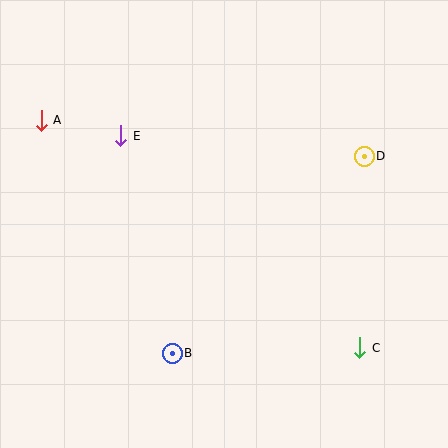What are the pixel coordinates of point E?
Point E is at (121, 136).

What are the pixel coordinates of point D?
Point D is at (364, 156).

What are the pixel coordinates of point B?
Point B is at (172, 353).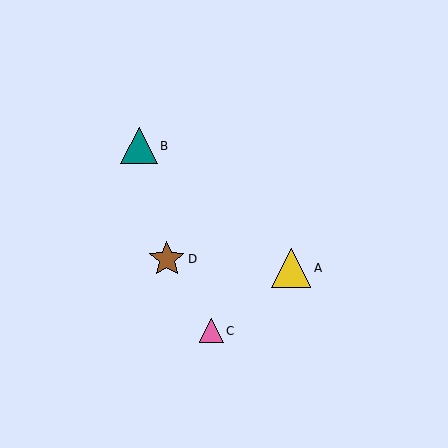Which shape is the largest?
The yellow triangle (labeled A) is the largest.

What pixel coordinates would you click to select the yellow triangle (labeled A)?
Click at (291, 268) to select the yellow triangle A.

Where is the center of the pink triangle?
The center of the pink triangle is at (211, 331).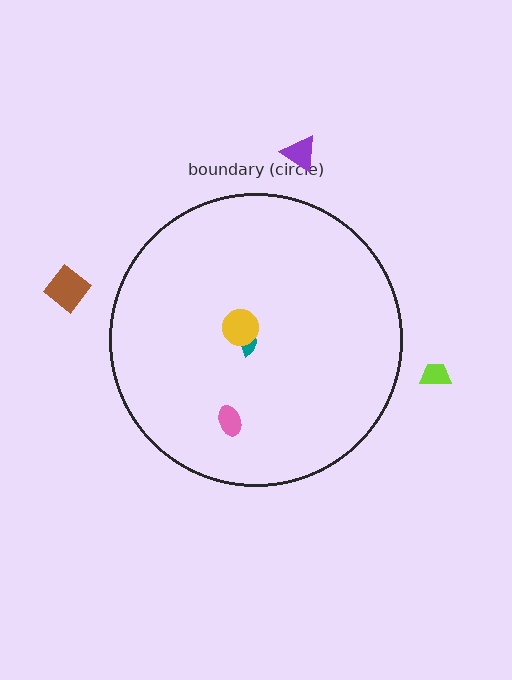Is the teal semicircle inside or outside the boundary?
Inside.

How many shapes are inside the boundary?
3 inside, 3 outside.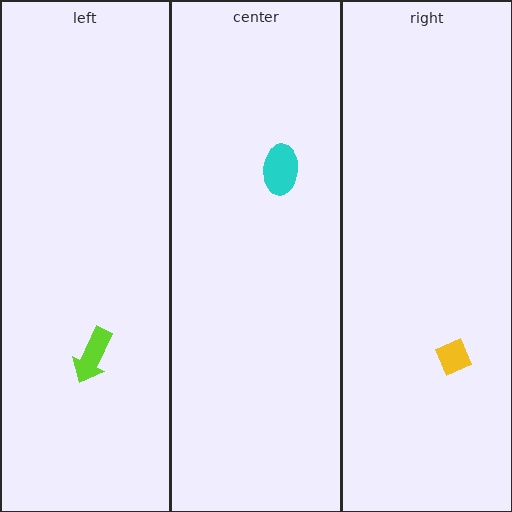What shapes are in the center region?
The cyan ellipse.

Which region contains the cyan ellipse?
The center region.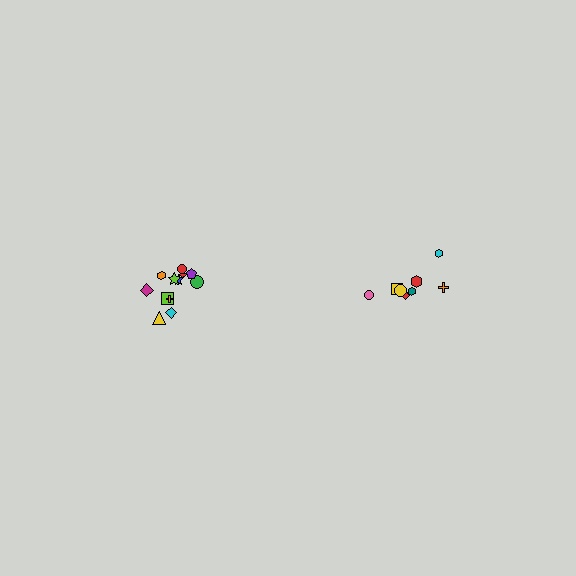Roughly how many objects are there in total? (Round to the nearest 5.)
Roughly 20 objects in total.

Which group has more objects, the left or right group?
The left group.